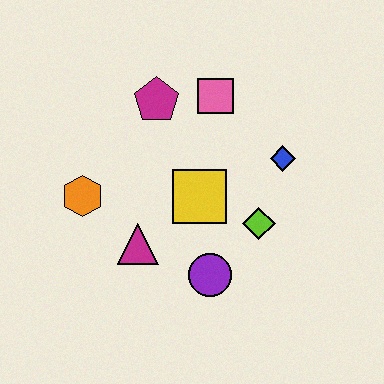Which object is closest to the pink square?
The magenta pentagon is closest to the pink square.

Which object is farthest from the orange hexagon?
The blue diamond is farthest from the orange hexagon.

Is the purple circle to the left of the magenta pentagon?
No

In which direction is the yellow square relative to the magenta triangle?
The yellow square is to the right of the magenta triangle.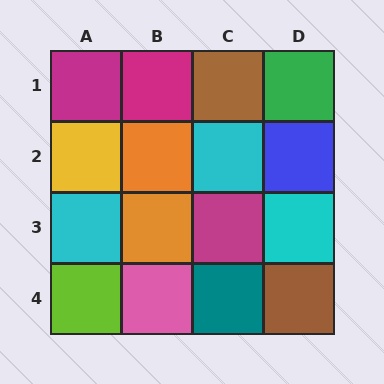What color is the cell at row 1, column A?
Magenta.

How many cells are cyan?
3 cells are cyan.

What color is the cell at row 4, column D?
Brown.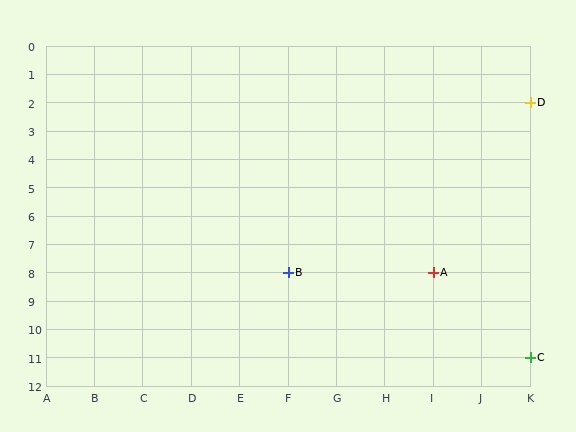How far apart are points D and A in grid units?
Points D and A are 2 columns and 6 rows apart (about 6.3 grid units diagonally).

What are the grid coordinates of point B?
Point B is at grid coordinates (F, 8).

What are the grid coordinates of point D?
Point D is at grid coordinates (K, 2).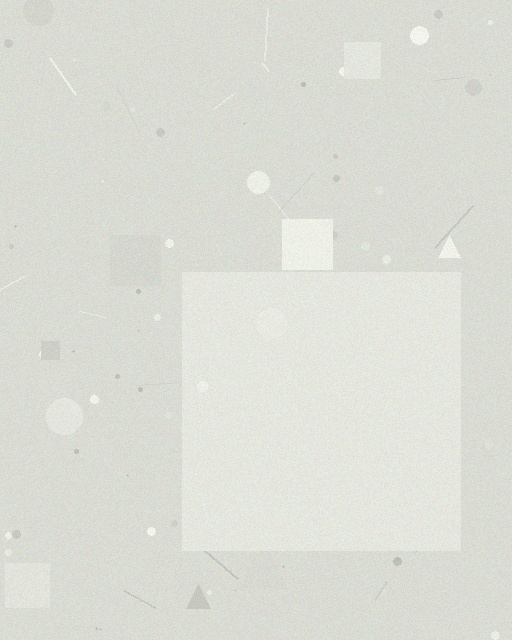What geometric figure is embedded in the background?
A square is embedded in the background.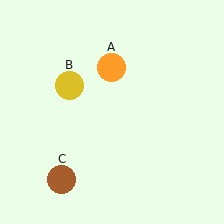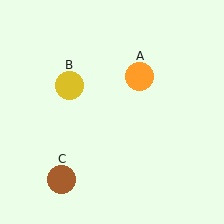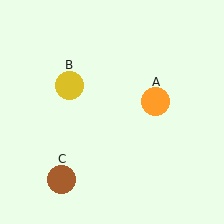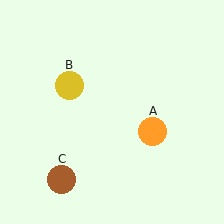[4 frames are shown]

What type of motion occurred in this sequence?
The orange circle (object A) rotated clockwise around the center of the scene.